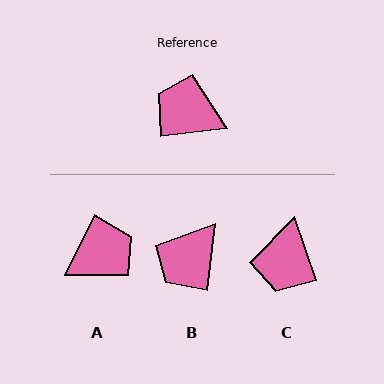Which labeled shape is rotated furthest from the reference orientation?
A, about 123 degrees away.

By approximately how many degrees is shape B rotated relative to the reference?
Approximately 77 degrees counter-clockwise.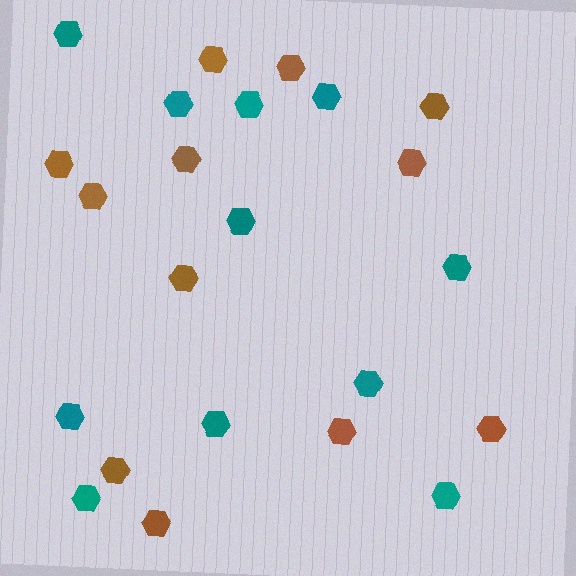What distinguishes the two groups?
There are 2 groups: one group of brown hexagons (12) and one group of teal hexagons (11).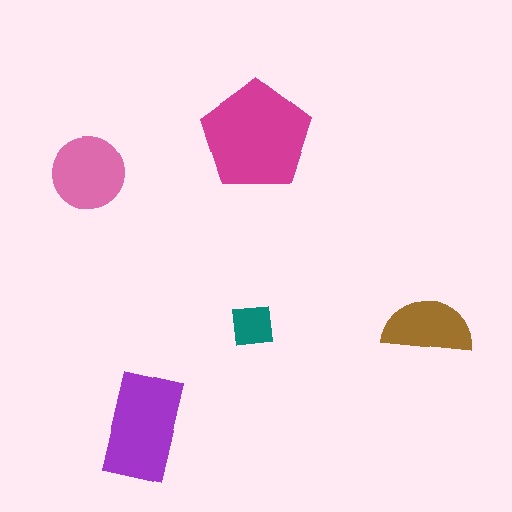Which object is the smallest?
The teal square.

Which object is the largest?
The magenta pentagon.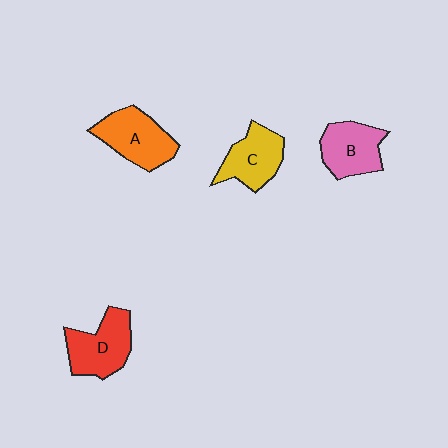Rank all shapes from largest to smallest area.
From largest to smallest: A (orange), D (red), B (pink), C (yellow).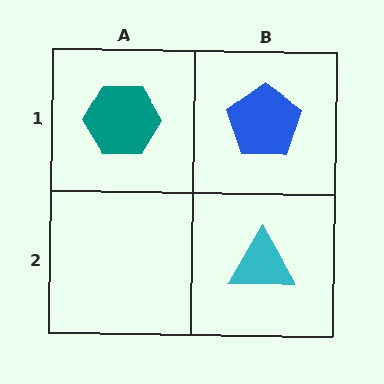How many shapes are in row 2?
1 shape.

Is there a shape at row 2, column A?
No, that cell is empty.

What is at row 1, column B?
A blue pentagon.